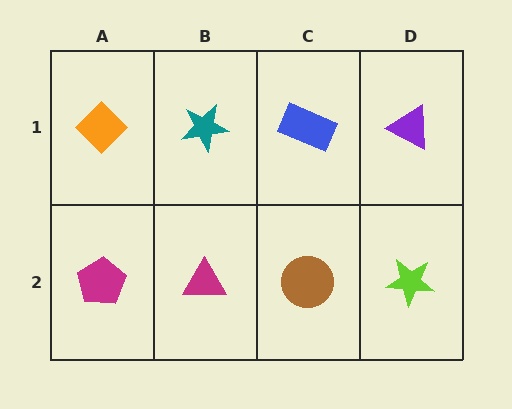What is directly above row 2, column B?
A teal star.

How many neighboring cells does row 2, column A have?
2.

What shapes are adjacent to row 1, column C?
A brown circle (row 2, column C), a teal star (row 1, column B), a purple triangle (row 1, column D).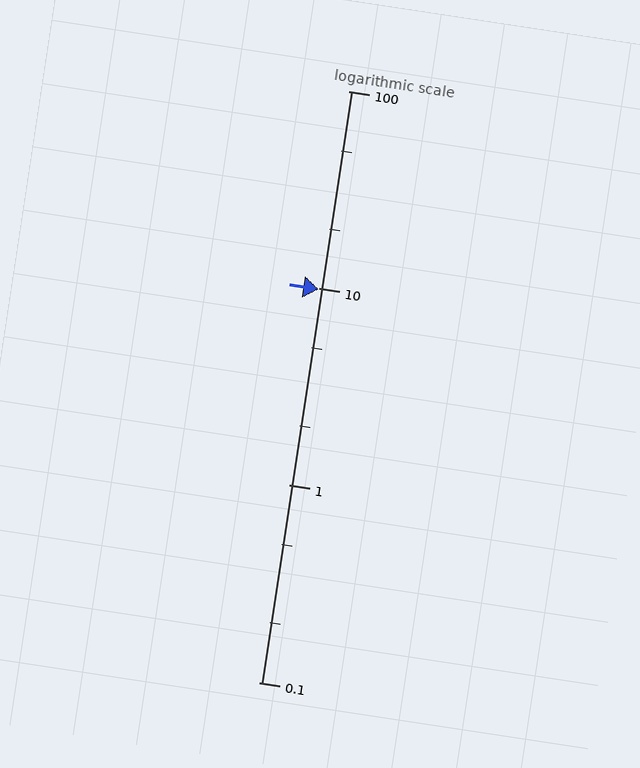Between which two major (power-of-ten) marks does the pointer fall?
The pointer is between 1 and 10.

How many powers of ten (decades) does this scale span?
The scale spans 3 decades, from 0.1 to 100.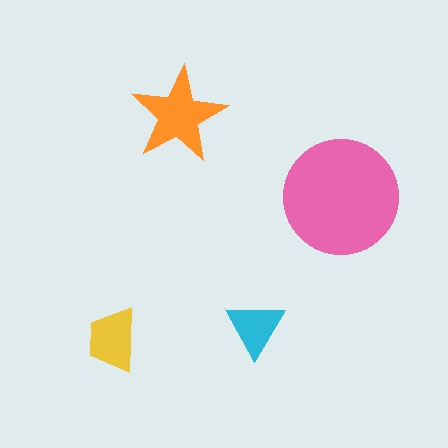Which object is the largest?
The pink circle.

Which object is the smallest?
The cyan triangle.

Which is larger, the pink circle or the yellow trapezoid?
The pink circle.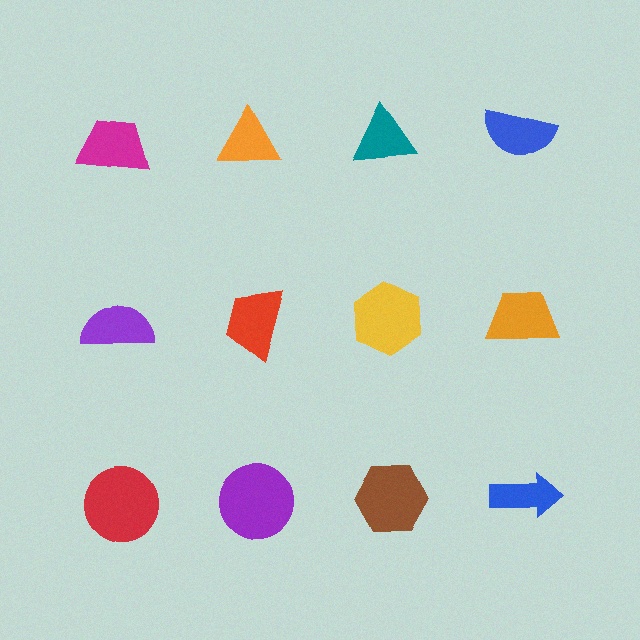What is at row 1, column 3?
A teal triangle.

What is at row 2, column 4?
An orange trapezoid.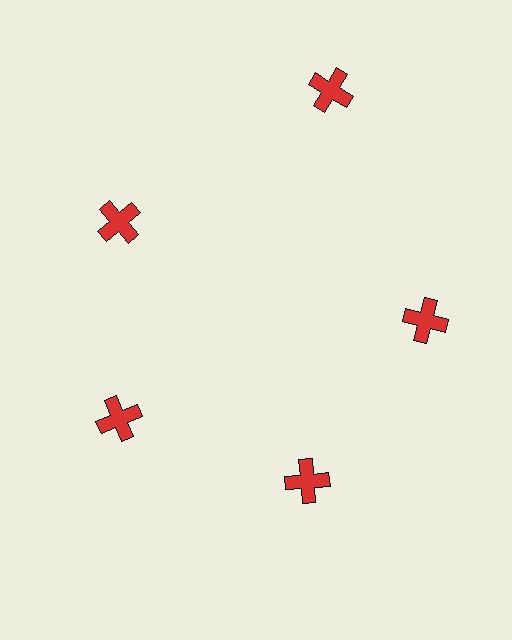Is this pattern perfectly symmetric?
No. The 5 red crosses are arranged in a ring, but one element near the 1 o'clock position is pushed outward from the center, breaking the 5-fold rotational symmetry.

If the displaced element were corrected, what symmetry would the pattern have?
It would have 5-fold rotational symmetry — the pattern would map onto itself every 72 degrees.